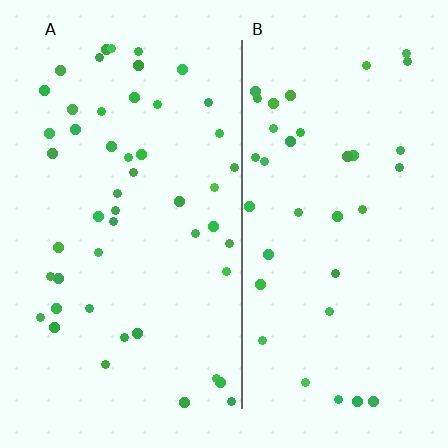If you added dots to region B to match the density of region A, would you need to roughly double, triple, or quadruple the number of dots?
Approximately double.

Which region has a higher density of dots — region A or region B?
A (the left).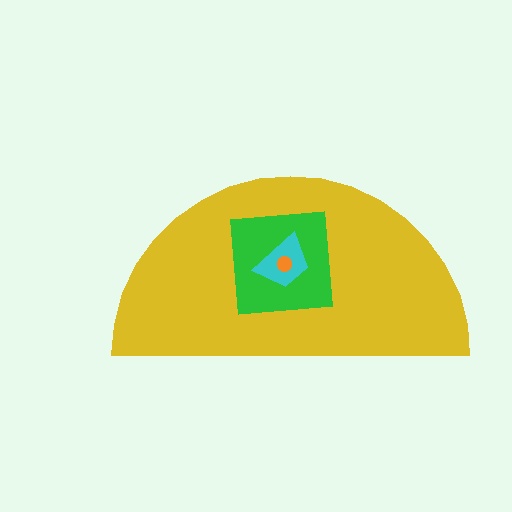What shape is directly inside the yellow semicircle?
The green square.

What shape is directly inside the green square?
The cyan trapezoid.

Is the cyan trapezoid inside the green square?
Yes.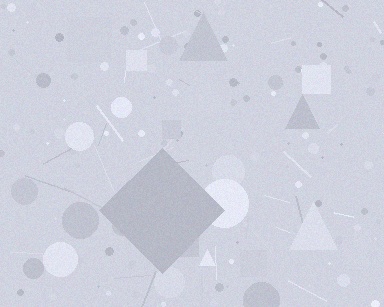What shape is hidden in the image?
A diamond is hidden in the image.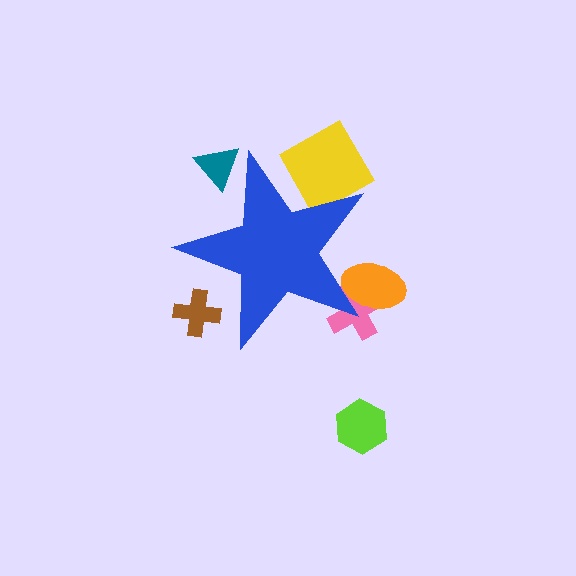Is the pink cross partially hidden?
Yes, the pink cross is partially hidden behind the blue star.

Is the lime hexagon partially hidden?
No, the lime hexagon is fully visible.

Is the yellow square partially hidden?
Yes, the yellow square is partially hidden behind the blue star.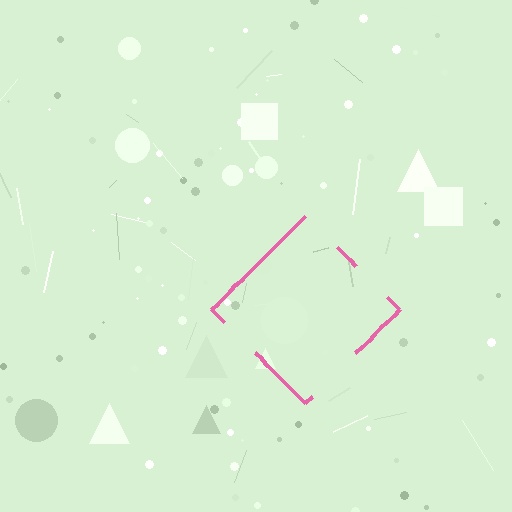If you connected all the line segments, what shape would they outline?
They would outline a diamond.